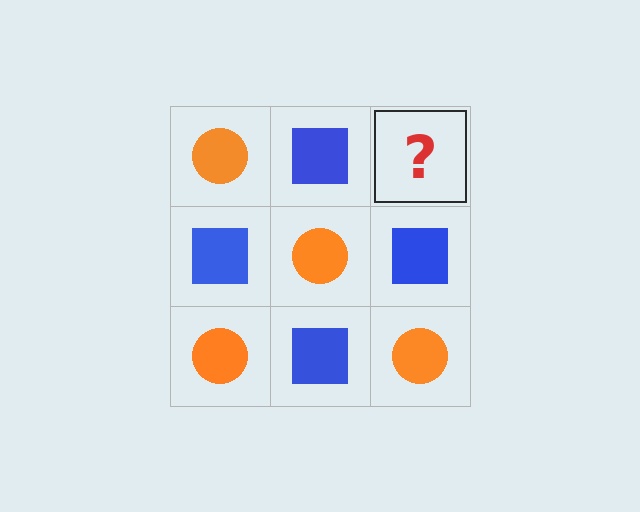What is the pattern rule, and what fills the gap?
The rule is that it alternates orange circle and blue square in a checkerboard pattern. The gap should be filled with an orange circle.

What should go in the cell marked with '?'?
The missing cell should contain an orange circle.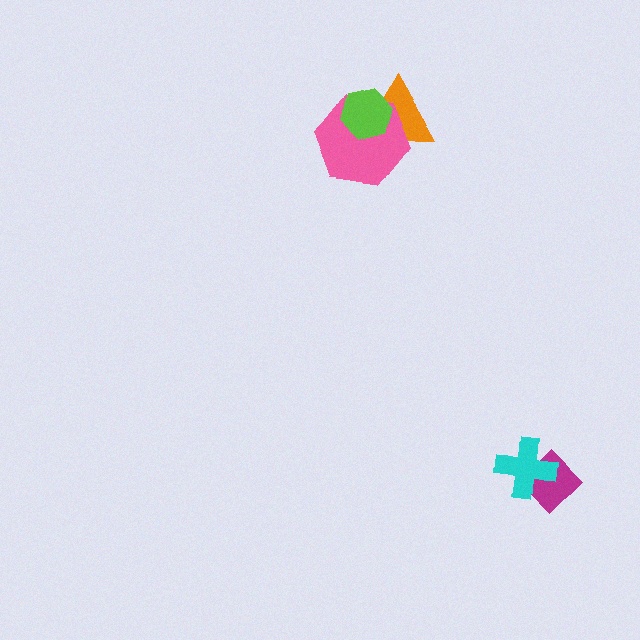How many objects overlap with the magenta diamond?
1 object overlaps with the magenta diamond.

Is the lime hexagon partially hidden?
No, no other shape covers it.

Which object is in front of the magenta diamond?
The cyan cross is in front of the magenta diamond.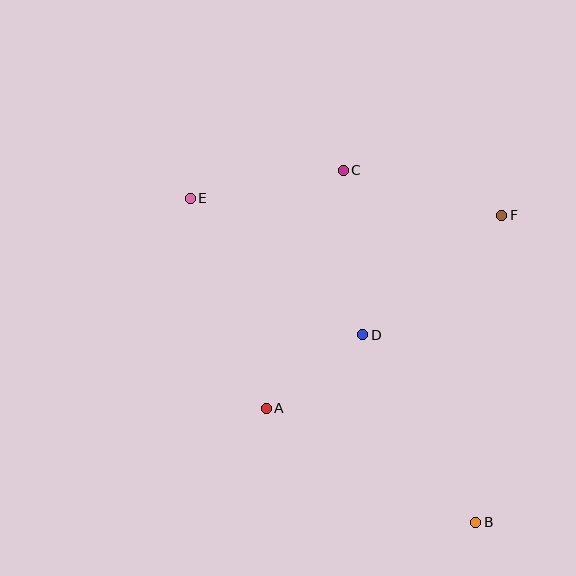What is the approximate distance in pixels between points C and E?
The distance between C and E is approximately 155 pixels.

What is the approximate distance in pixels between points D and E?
The distance between D and E is approximately 220 pixels.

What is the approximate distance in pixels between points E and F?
The distance between E and F is approximately 312 pixels.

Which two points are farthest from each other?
Points B and E are farthest from each other.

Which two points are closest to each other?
Points A and D are closest to each other.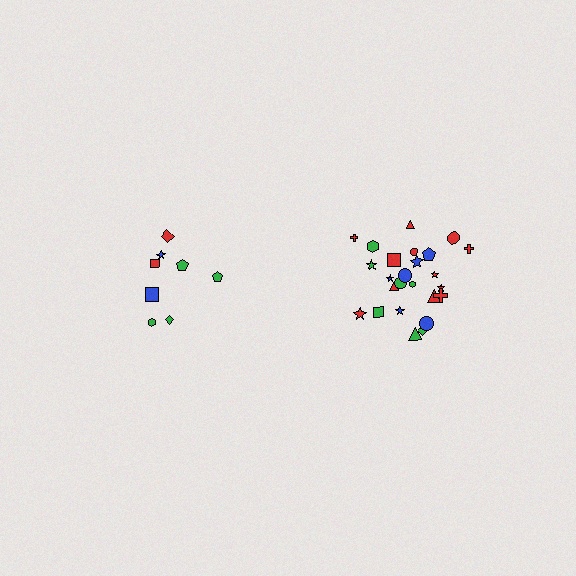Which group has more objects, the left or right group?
The right group.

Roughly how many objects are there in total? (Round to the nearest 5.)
Roughly 35 objects in total.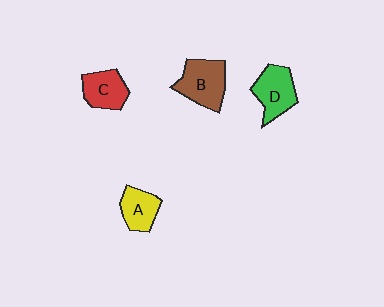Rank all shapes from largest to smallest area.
From largest to smallest: B (brown), D (green), C (red), A (yellow).